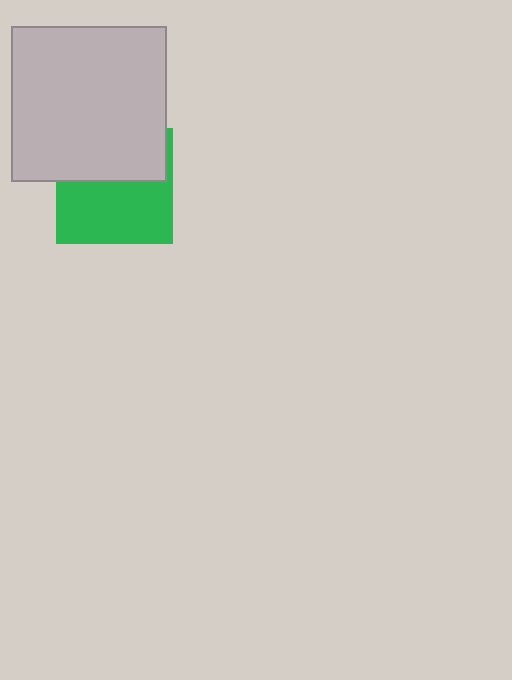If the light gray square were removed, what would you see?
You would see the complete green square.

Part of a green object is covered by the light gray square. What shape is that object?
It is a square.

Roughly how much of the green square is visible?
About half of it is visible (roughly 56%).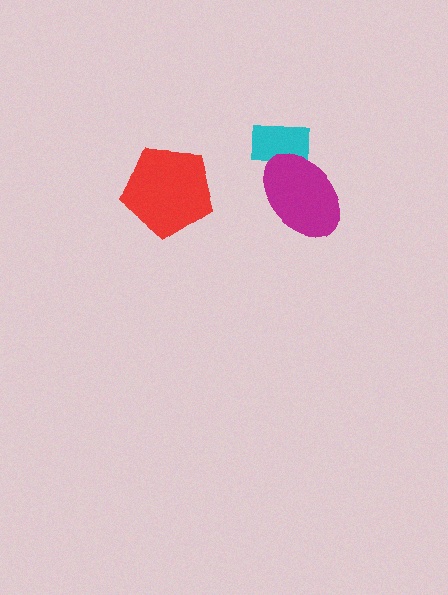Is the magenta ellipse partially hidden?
No, no other shape covers it.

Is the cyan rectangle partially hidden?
Yes, it is partially covered by another shape.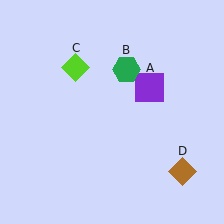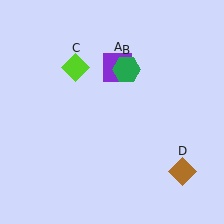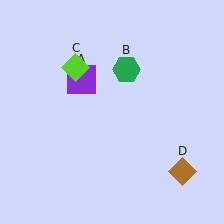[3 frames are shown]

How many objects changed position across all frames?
1 object changed position: purple square (object A).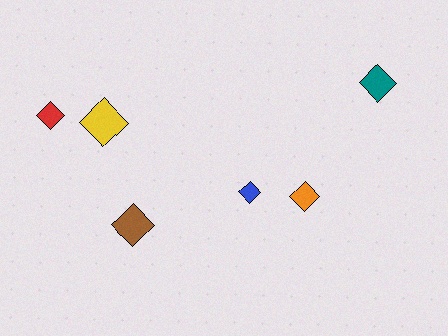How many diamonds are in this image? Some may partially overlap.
There are 6 diamonds.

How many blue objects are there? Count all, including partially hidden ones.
There is 1 blue object.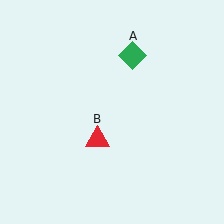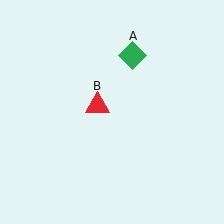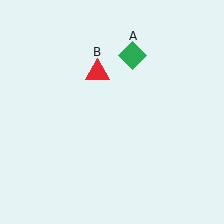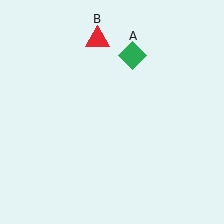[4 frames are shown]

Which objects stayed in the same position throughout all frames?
Green diamond (object A) remained stationary.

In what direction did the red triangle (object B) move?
The red triangle (object B) moved up.